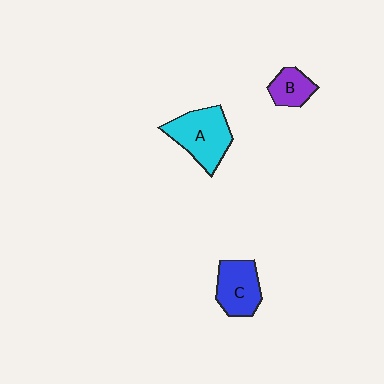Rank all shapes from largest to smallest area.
From largest to smallest: A (cyan), C (blue), B (purple).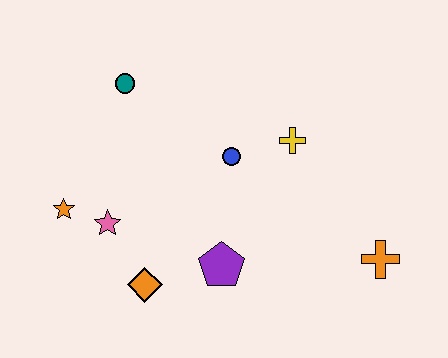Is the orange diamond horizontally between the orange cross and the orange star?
Yes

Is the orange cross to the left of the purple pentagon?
No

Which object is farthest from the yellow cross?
The orange star is farthest from the yellow cross.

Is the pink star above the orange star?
No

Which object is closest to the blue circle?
The yellow cross is closest to the blue circle.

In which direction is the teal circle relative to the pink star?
The teal circle is above the pink star.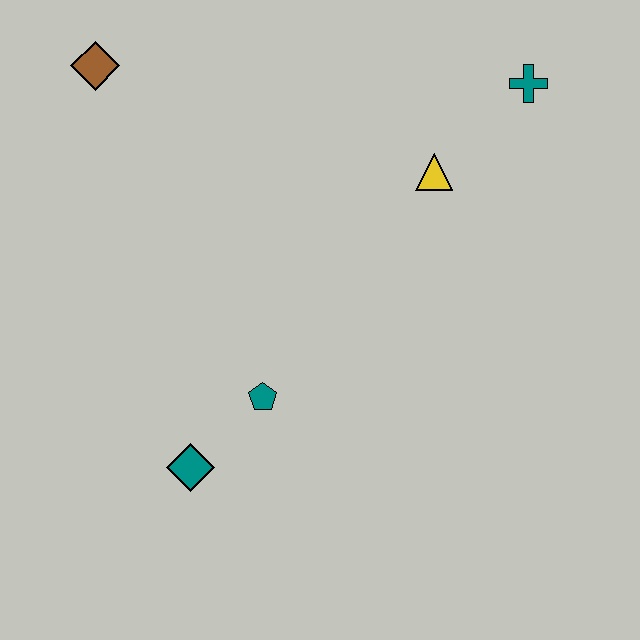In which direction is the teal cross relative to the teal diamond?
The teal cross is above the teal diamond.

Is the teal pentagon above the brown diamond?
No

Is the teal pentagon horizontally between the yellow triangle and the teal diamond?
Yes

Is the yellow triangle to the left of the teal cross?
Yes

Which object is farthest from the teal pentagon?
The teal cross is farthest from the teal pentagon.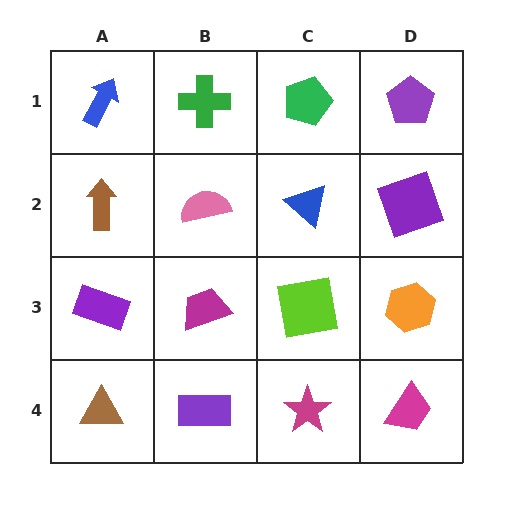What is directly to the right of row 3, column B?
A lime square.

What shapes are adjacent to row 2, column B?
A green cross (row 1, column B), a magenta trapezoid (row 3, column B), a brown arrow (row 2, column A), a blue triangle (row 2, column C).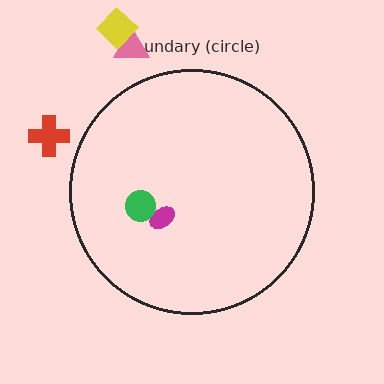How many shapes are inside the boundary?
2 inside, 3 outside.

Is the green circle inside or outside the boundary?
Inside.